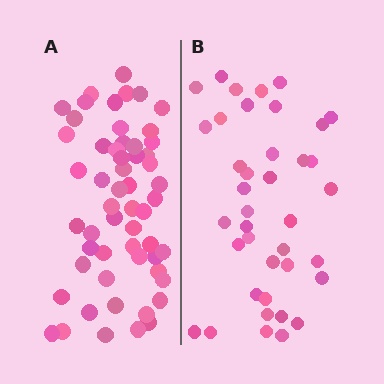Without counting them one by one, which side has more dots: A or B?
Region A (the left region) has more dots.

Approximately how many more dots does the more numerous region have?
Region A has approximately 15 more dots than region B.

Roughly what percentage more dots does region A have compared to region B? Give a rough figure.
About 45% more.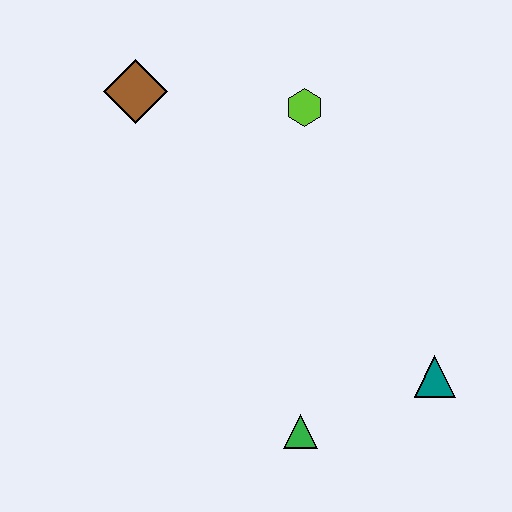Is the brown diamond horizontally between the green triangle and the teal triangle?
No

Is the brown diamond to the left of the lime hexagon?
Yes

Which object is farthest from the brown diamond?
The teal triangle is farthest from the brown diamond.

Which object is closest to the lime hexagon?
The brown diamond is closest to the lime hexagon.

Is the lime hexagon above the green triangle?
Yes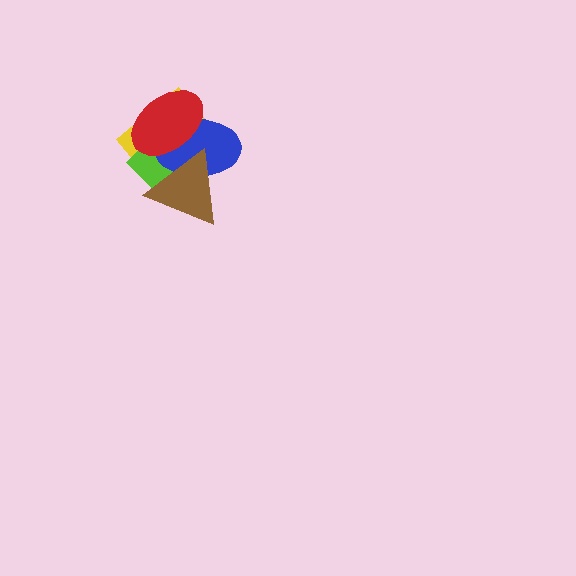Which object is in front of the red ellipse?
The brown triangle is in front of the red ellipse.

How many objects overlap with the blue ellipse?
4 objects overlap with the blue ellipse.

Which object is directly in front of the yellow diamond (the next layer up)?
The lime diamond is directly in front of the yellow diamond.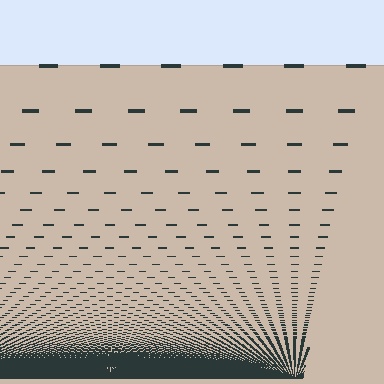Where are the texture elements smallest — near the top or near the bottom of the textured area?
Near the bottom.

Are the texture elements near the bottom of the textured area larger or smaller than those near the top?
Smaller. The gradient is inverted — elements near the bottom are smaller and denser.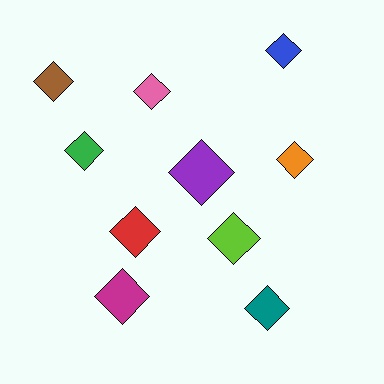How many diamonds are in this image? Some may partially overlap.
There are 10 diamonds.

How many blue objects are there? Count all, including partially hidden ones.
There is 1 blue object.